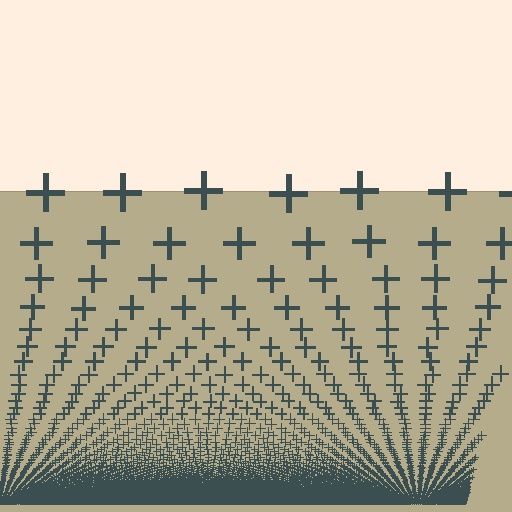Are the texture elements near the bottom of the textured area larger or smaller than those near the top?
Smaller. The gradient is inverted — elements near the bottom are smaller and denser.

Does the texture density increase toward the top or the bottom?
Density increases toward the bottom.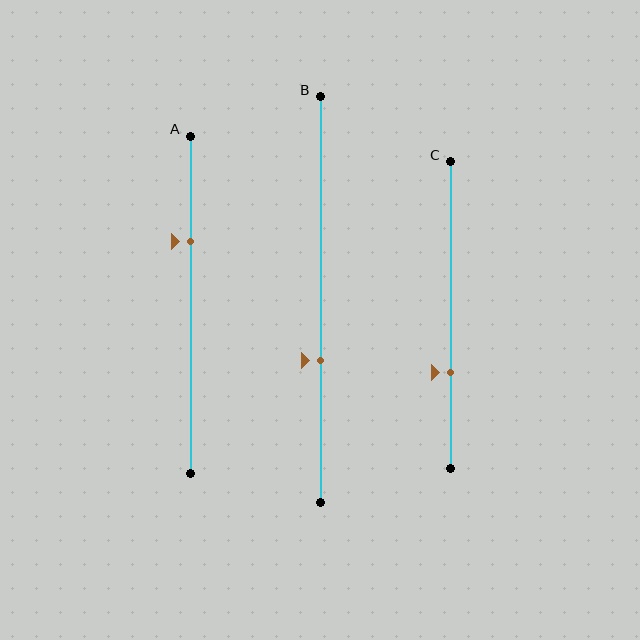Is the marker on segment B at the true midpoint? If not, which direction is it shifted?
No, the marker on segment B is shifted downward by about 15% of the segment length.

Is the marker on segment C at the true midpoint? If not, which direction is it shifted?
No, the marker on segment C is shifted downward by about 19% of the segment length.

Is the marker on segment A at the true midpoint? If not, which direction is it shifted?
No, the marker on segment A is shifted upward by about 19% of the segment length.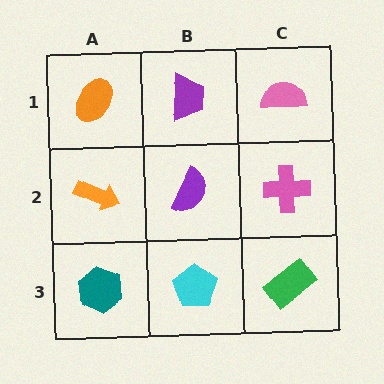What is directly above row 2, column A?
An orange ellipse.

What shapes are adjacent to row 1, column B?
A purple semicircle (row 2, column B), an orange ellipse (row 1, column A), a pink semicircle (row 1, column C).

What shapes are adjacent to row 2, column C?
A pink semicircle (row 1, column C), a green rectangle (row 3, column C), a purple semicircle (row 2, column B).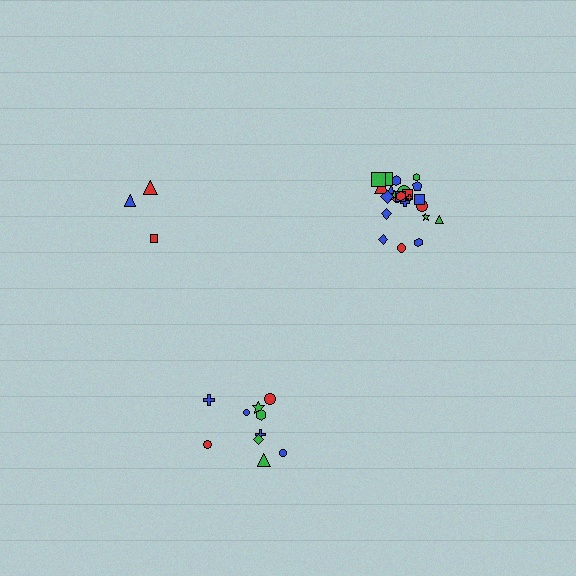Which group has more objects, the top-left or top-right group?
The top-right group.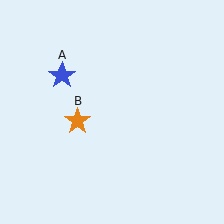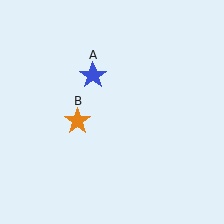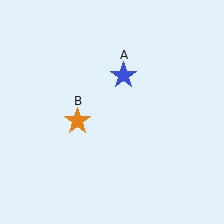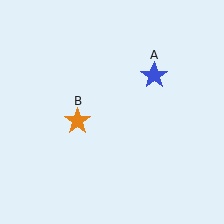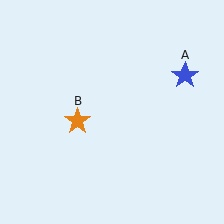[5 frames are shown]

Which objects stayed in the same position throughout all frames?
Orange star (object B) remained stationary.